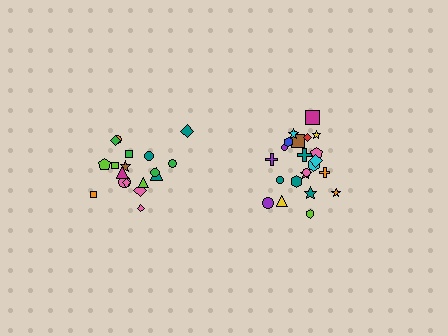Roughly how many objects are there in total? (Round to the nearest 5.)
Roughly 40 objects in total.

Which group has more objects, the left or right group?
The right group.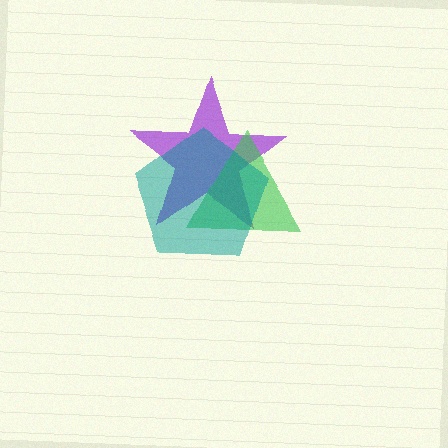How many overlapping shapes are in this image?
There are 3 overlapping shapes in the image.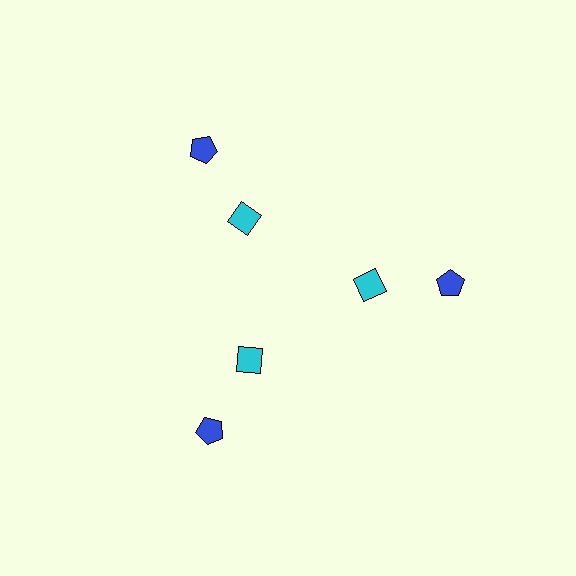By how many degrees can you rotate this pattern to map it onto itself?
The pattern maps onto itself every 120 degrees of rotation.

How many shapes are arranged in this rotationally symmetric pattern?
There are 6 shapes, arranged in 3 groups of 2.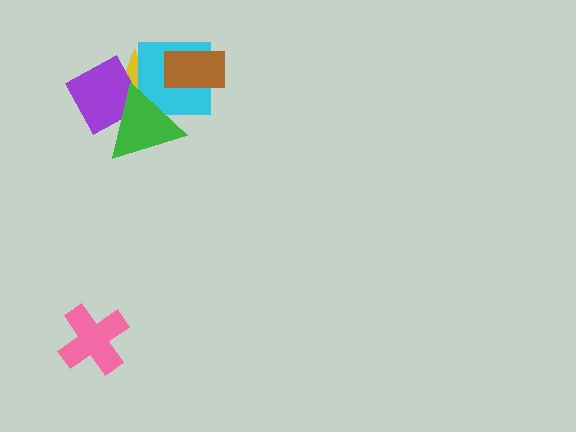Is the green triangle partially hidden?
No, no other shape covers it.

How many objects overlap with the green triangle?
3 objects overlap with the green triangle.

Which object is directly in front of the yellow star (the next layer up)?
The cyan square is directly in front of the yellow star.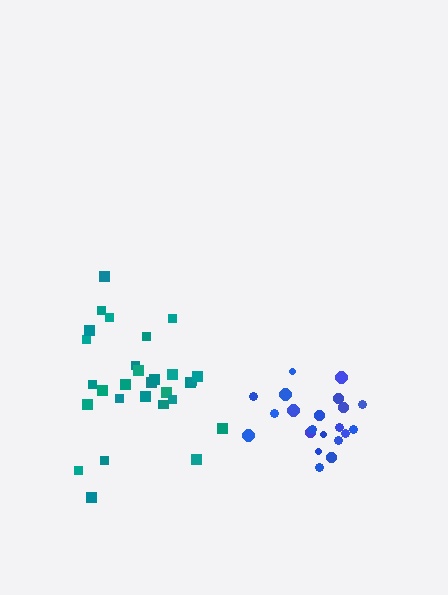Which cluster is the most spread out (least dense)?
Teal.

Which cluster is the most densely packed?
Blue.